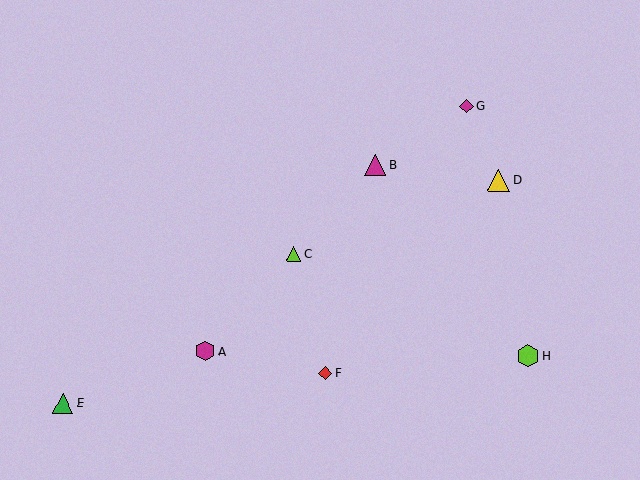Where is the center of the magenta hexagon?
The center of the magenta hexagon is at (205, 351).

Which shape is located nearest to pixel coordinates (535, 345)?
The lime hexagon (labeled H) at (528, 356) is nearest to that location.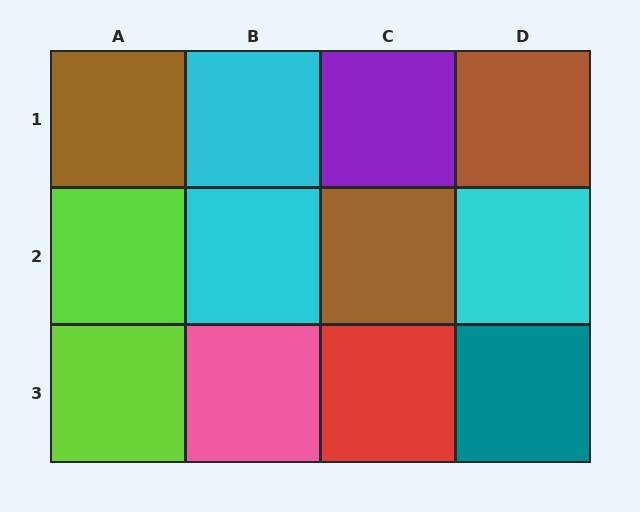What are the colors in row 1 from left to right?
Brown, cyan, purple, brown.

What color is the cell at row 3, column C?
Red.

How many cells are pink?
1 cell is pink.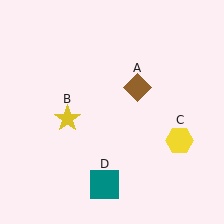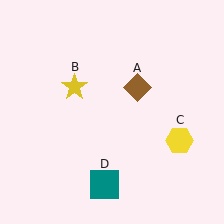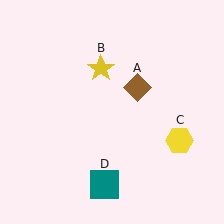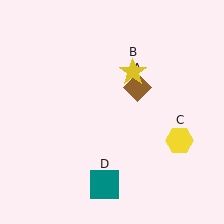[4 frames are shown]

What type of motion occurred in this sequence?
The yellow star (object B) rotated clockwise around the center of the scene.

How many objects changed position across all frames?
1 object changed position: yellow star (object B).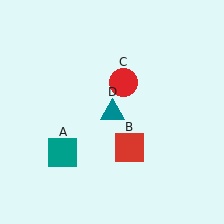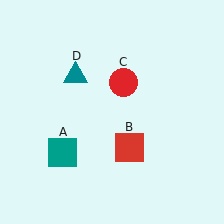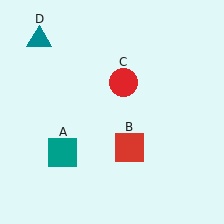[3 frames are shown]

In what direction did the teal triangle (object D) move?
The teal triangle (object D) moved up and to the left.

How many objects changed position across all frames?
1 object changed position: teal triangle (object D).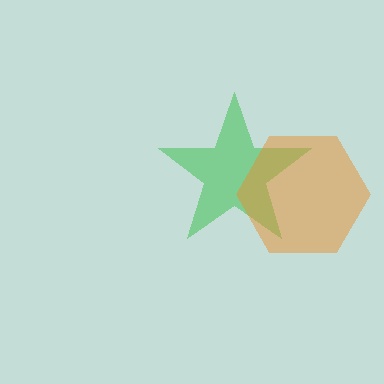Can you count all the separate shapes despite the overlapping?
Yes, there are 2 separate shapes.